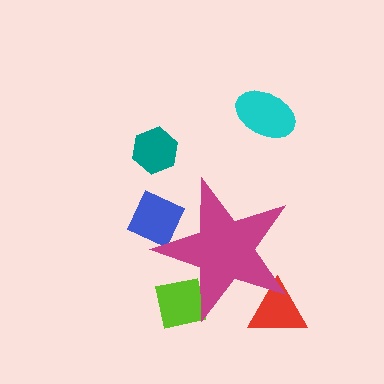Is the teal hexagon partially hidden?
No, the teal hexagon is fully visible.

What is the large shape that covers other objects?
A magenta star.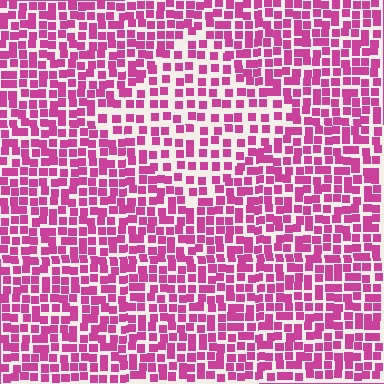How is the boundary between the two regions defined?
The boundary is defined by a change in element density (approximately 1.6x ratio). All elements are the same color, size, and shape.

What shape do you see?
I see a diamond.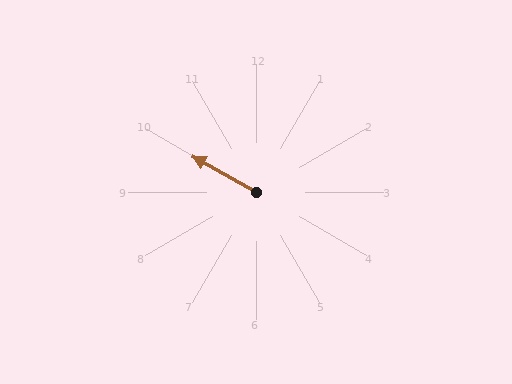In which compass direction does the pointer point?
Northwest.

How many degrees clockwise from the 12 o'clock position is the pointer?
Approximately 299 degrees.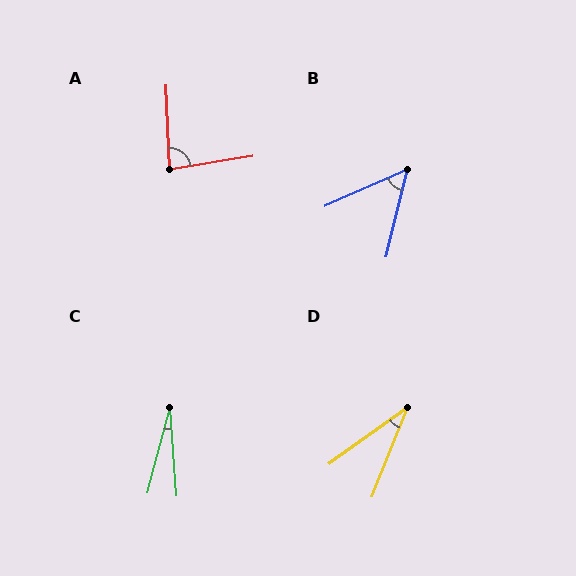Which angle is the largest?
A, at approximately 83 degrees.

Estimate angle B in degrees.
Approximately 53 degrees.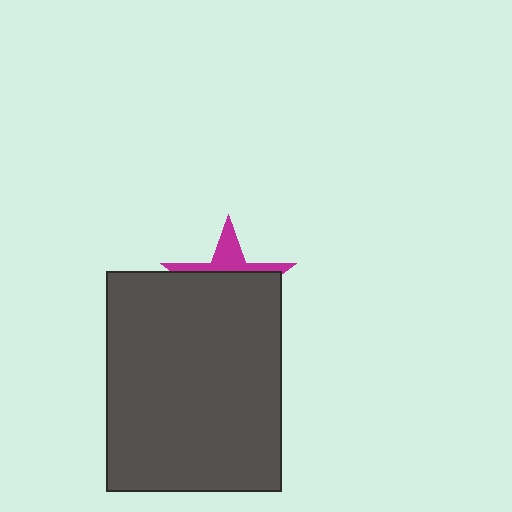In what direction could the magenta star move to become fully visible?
The magenta star could move up. That would shift it out from behind the dark gray rectangle entirely.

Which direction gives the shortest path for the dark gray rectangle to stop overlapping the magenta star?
Moving down gives the shortest separation.